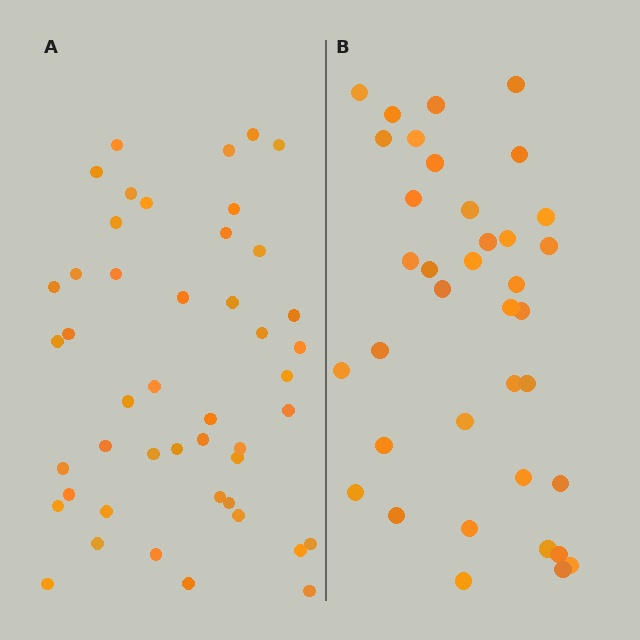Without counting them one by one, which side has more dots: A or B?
Region A (the left region) has more dots.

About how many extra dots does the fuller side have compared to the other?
Region A has roughly 8 or so more dots than region B.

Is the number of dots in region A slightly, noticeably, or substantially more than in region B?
Region A has only slightly more — the two regions are fairly close. The ratio is roughly 1.2 to 1.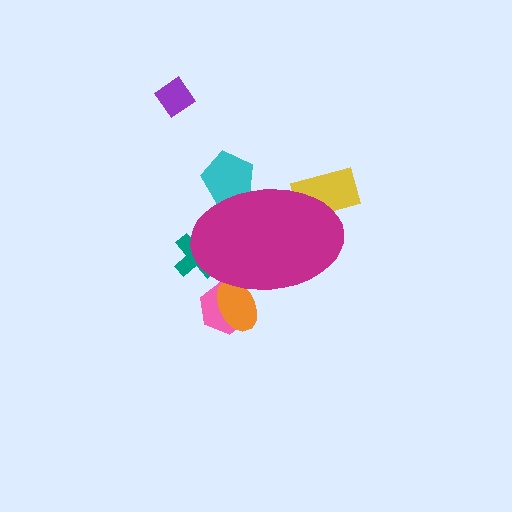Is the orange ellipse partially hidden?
Yes, the orange ellipse is partially hidden behind the magenta ellipse.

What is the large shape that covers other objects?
A magenta ellipse.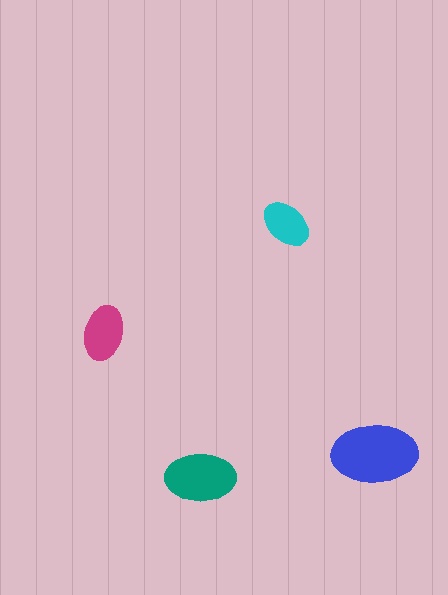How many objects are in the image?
There are 4 objects in the image.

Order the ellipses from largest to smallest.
the blue one, the teal one, the magenta one, the cyan one.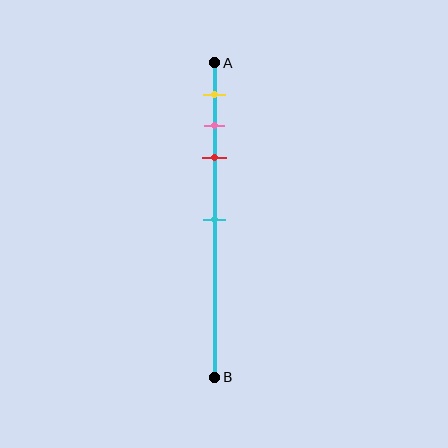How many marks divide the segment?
There are 4 marks dividing the segment.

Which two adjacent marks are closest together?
The pink and red marks are the closest adjacent pair.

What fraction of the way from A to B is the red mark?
The red mark is approximately 30% (0.3) of the way from A to B.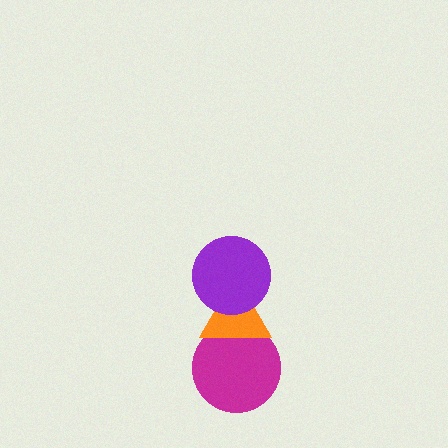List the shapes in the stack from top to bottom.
From top to bottom: the purple circle, the orange triangle, the magenta circle.